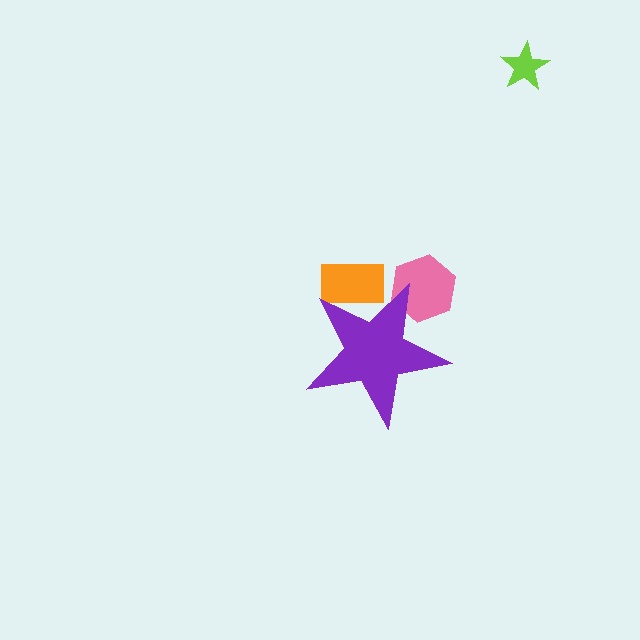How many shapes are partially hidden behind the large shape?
2 shapes are partially hidden.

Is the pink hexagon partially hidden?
Yes, the pink hexagon is partially hidden behind the purple star.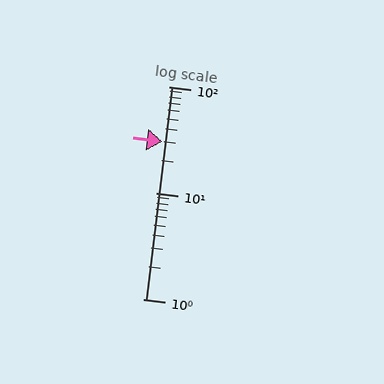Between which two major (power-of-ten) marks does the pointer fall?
The pointer is between 10 and 100.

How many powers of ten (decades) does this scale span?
The scale spans 2 decades, from 1 to 100.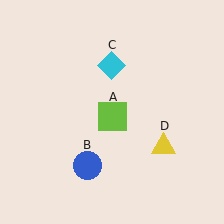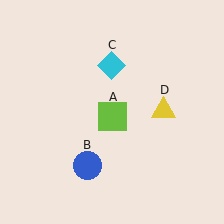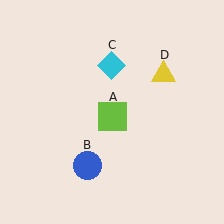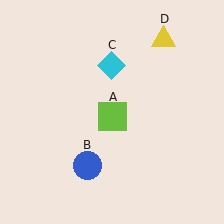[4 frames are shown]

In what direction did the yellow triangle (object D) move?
The yellow triangle (object D) moved up.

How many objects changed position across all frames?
1 object changed position: yellow triangle (object D).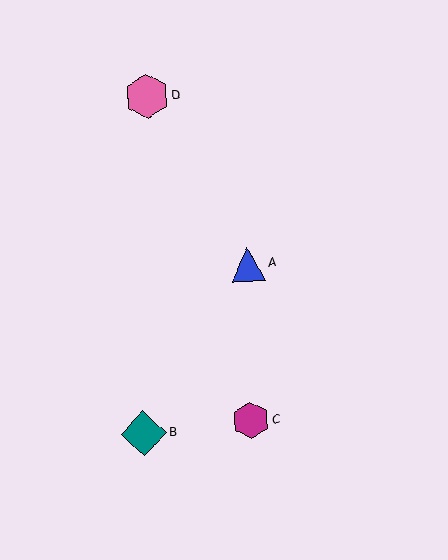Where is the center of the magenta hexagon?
The center of the magenta hexagon is at (251, 420).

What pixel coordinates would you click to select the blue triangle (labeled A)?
Click at (248, 264) to select the blue triangle A.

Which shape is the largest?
The teal diamond (labeled B) is the largest.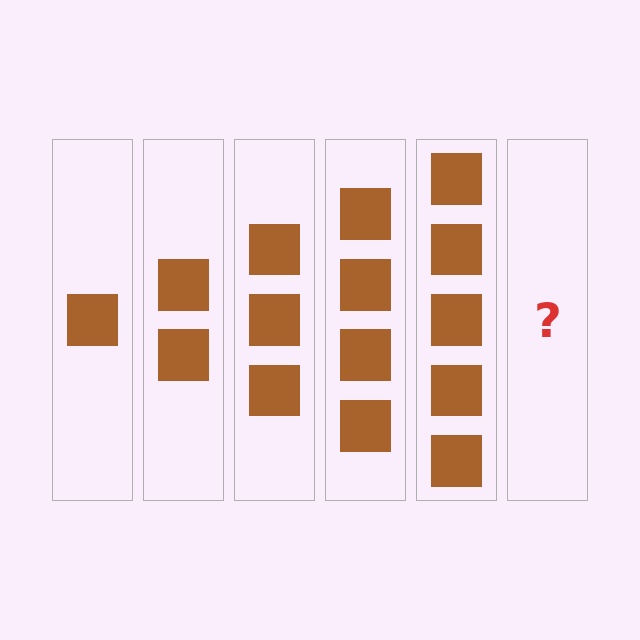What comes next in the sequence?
The next element should be 6 squares.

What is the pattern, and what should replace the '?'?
The pattern is that each step adds one more square. The '?' should be 6 squares.